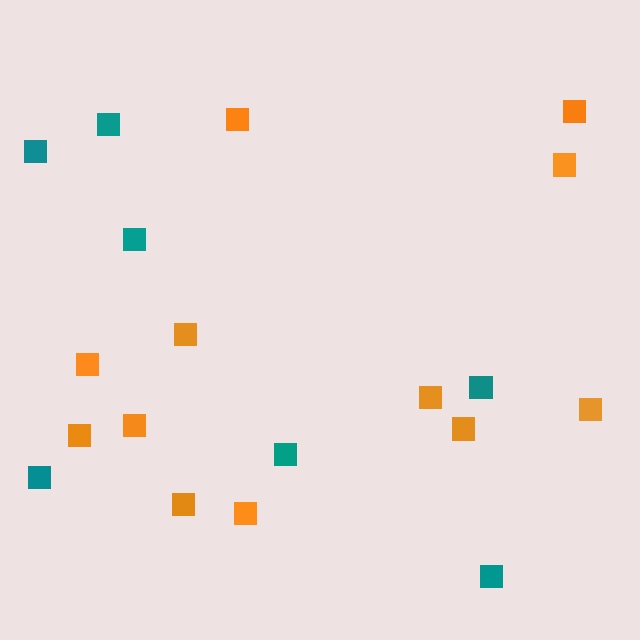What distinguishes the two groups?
There are 2 groups: one group of orange squares (12) and one group of teal squares (7).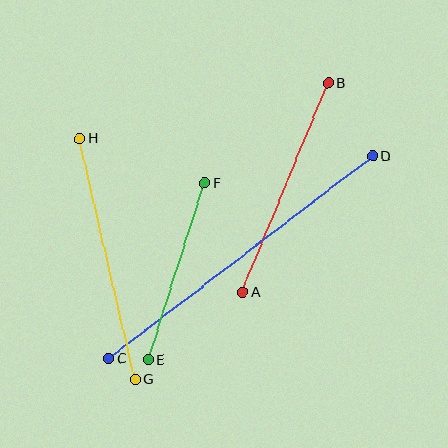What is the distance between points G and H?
The distance is approximately 247 pixels.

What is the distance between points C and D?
The distance is approximately 332 pixels.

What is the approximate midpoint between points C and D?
The midpoint is at approximately (241, 257) pixels.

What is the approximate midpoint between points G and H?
The midpoint is at approximately (107, 259) pixels.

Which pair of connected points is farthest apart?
Points C and D are farthest apart.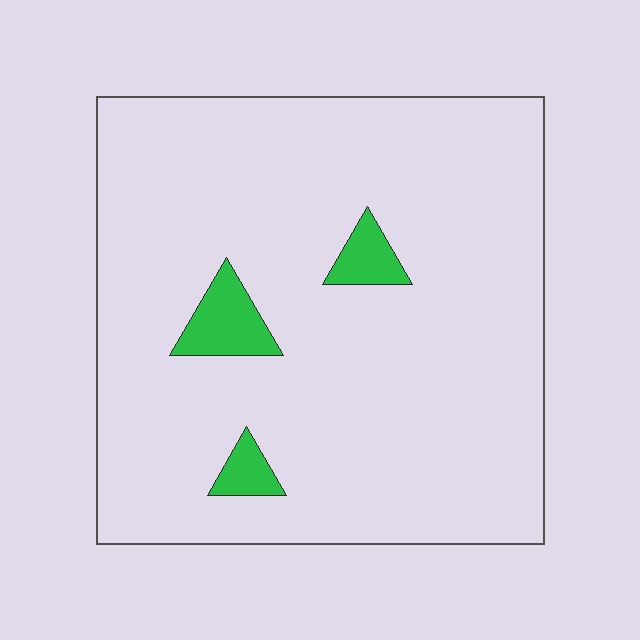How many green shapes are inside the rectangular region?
3.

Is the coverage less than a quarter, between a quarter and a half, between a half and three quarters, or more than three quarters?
Less than a quarter.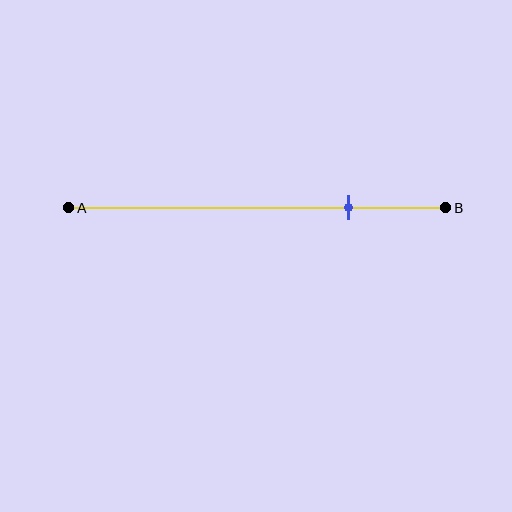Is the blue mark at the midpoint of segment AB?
No, the mark is at about 75% from A, not at the 50% midpoint.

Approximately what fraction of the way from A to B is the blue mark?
The blue mark is approximately 75% of the way from A to B.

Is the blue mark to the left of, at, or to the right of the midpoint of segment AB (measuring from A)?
The blue mark is to the right of the midpoint of segment AB.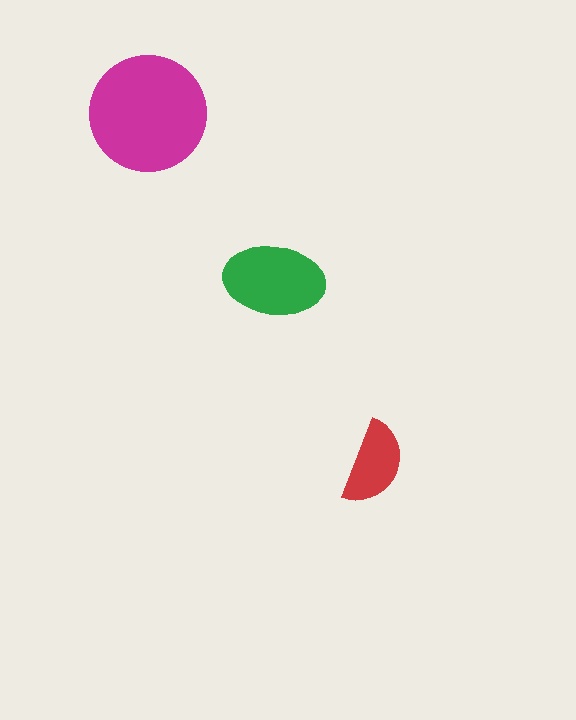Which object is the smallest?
The red semicircle.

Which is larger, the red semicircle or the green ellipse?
The green ellipse.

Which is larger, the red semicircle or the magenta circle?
The magenta circle.